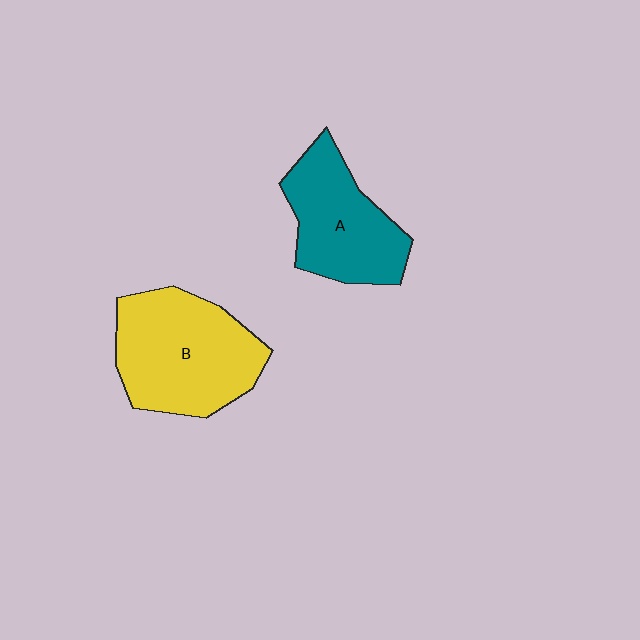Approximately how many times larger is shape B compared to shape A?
Approximately 1.3 times.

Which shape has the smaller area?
Shape A (teal).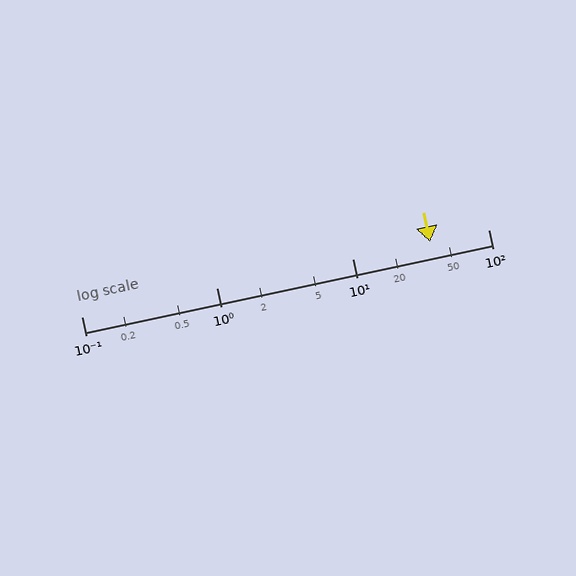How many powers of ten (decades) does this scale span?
The scale spans 3 decades, from 0.1 to 100.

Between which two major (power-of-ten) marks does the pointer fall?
The pointer is between 10 and 100.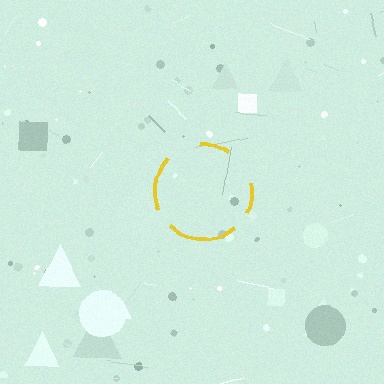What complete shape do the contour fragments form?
The contour fragments form a circle.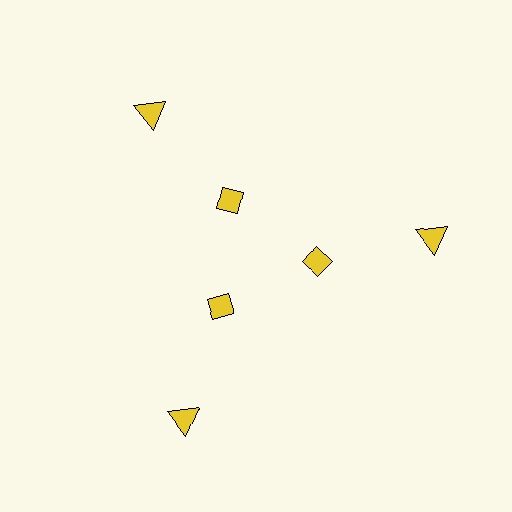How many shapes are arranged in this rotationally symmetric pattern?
There are 6 shapes, arranged in 3 groups of 2.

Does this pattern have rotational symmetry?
Yes, this pattern has 3-fold rotational symmetry. It looks the same after rotating 120 degrees around the center.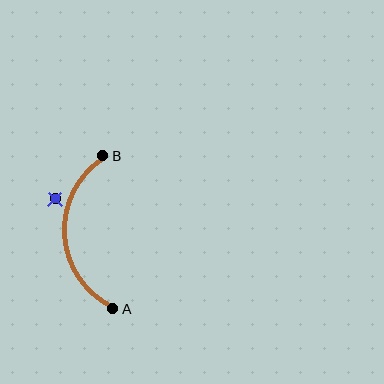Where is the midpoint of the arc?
The arc midpoint is the point on the curve farthest from the straight line joining A and B. It sits to the left of that line.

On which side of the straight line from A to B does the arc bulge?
The arc bulges to the left of the straight line connecting A and B.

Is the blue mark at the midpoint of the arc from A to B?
No — the blue mark does not lie on the arc at all. It sits slightly outside the curve.